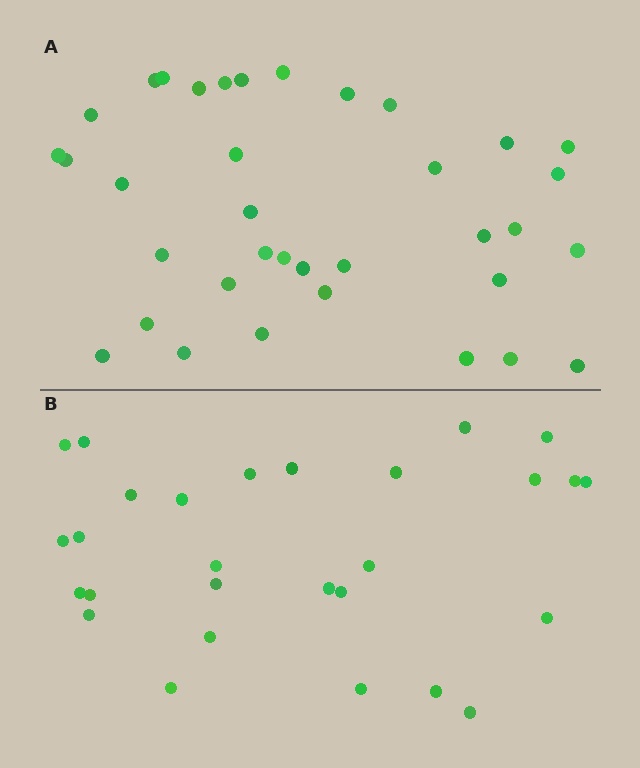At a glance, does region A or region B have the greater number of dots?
Region A (the top region) has more dots.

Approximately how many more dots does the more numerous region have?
Region A has roughly 8 or so more dots than region B.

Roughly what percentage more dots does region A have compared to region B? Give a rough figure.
About 30% more.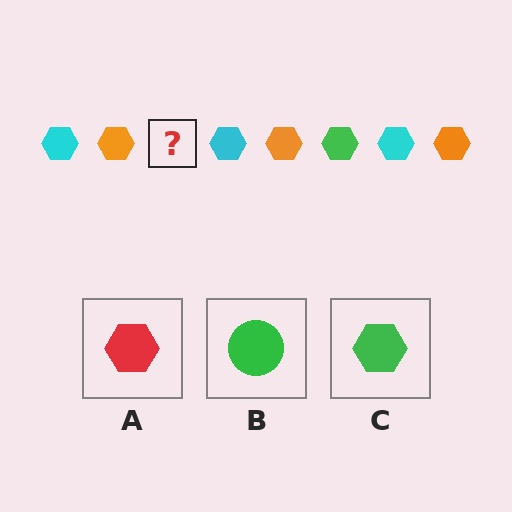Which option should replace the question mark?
Option C.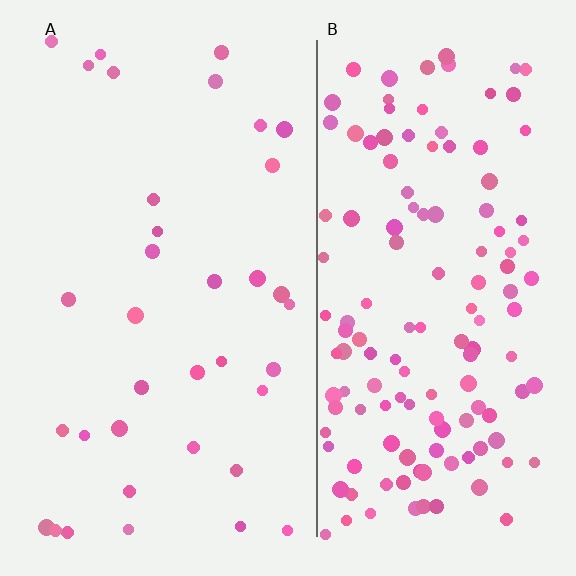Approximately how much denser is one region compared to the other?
Approximately 3.9× — region B over region A.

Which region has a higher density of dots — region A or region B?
B (the right).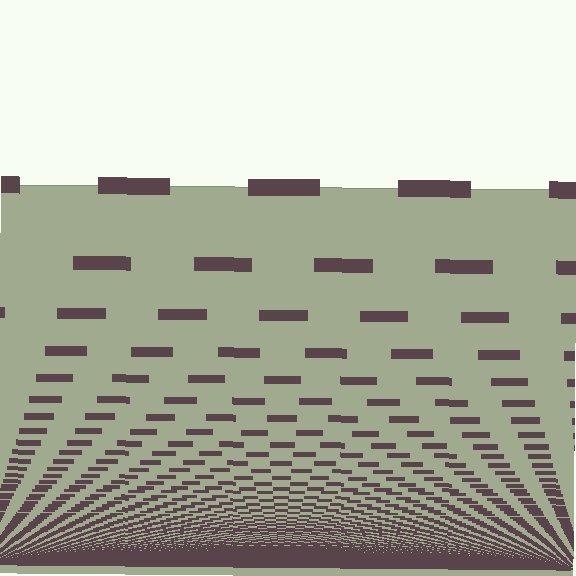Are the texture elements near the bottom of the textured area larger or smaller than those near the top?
Smaller. The gradient is inverted — elements near the bottom are smaller and denser.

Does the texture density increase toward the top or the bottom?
Density increases toward the bottom.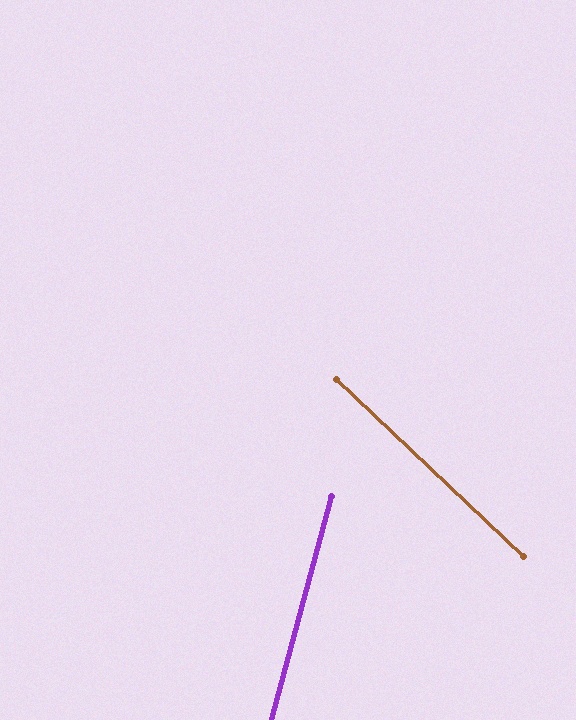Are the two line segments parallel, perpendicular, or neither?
Neither parallel nor perpendicular — they differ by about 62°.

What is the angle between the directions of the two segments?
Approximately 62 degrees.